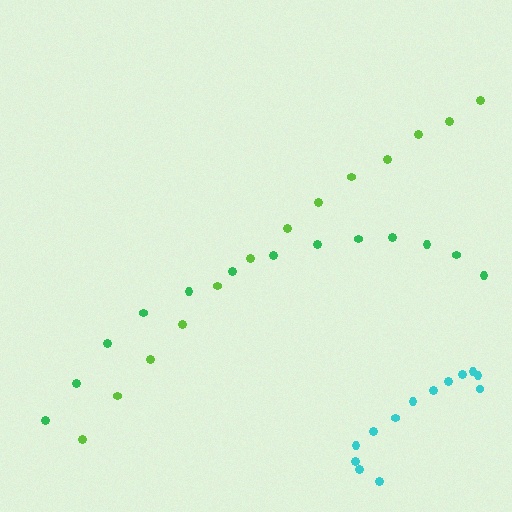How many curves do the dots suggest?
There are 3 distinct paths.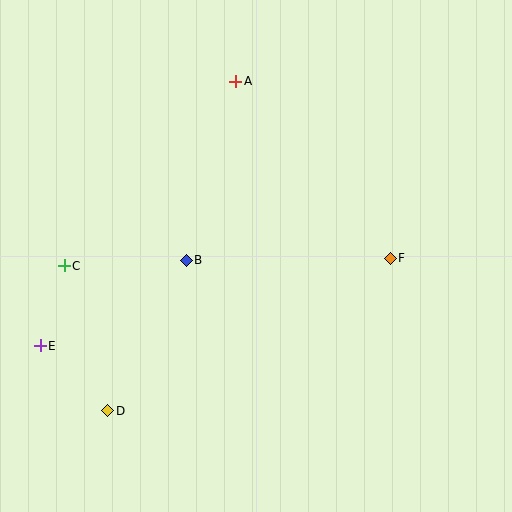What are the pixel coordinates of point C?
Point C is at (64, 266).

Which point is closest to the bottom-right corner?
Point F is closest to the bottom-right corner.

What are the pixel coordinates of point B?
Point B is at (186, 260).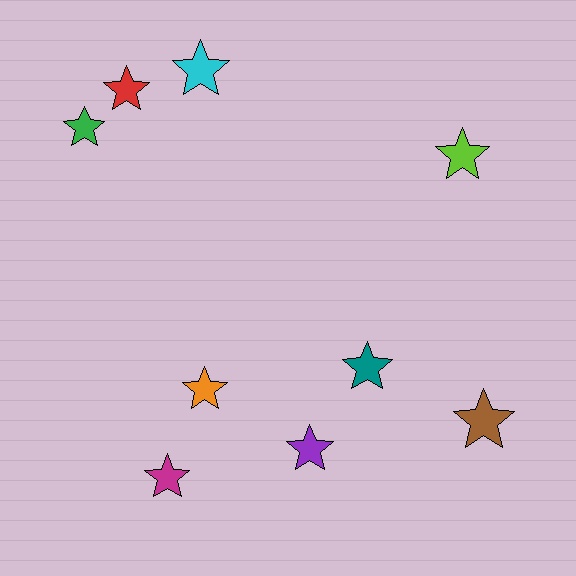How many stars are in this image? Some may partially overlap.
There are 9 stars.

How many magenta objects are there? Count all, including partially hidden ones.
There is 1 magenta object.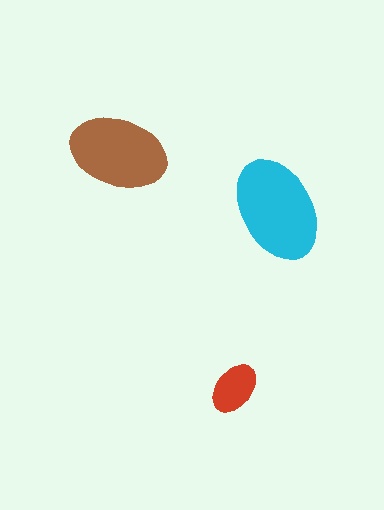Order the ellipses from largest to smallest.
the cyan one, the brown one, the red one.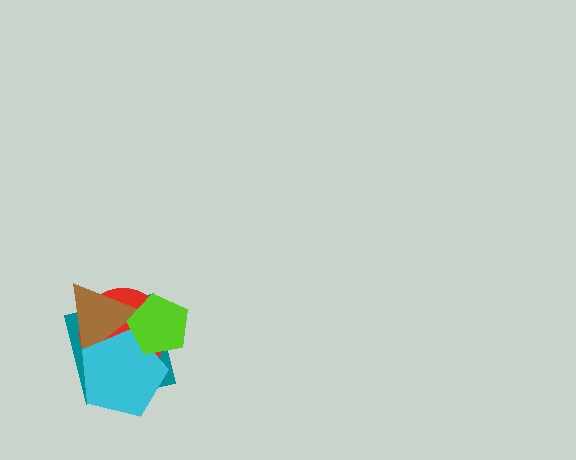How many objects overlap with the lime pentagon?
4 objects overlap with the lime pentagon.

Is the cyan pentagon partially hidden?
Yes, it is partially covered by another shape.